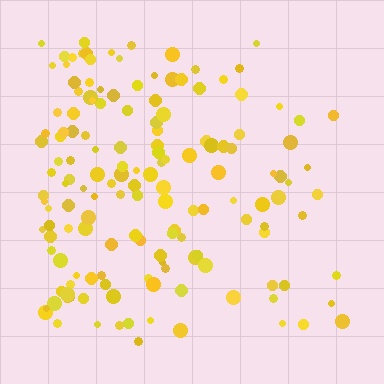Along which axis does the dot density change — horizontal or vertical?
Horizontal.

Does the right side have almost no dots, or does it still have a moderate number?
Still a moderate number, just noticeably fewer than the left.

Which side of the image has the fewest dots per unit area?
The right.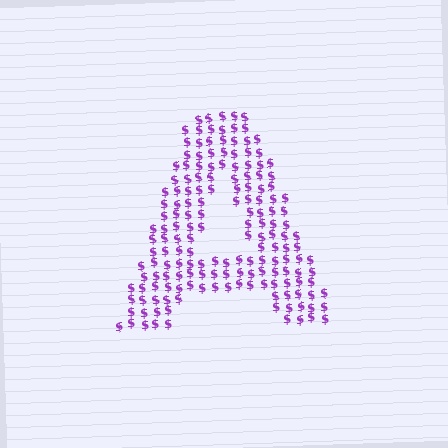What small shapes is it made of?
It is made of small dollar signs.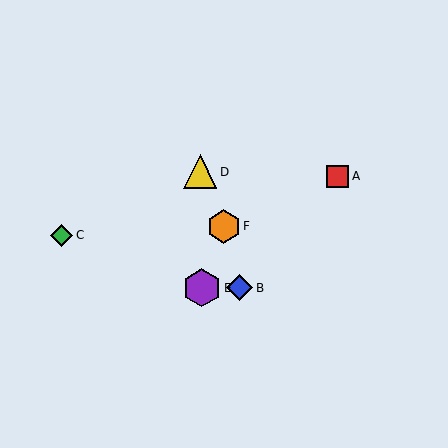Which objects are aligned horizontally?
Objects B, E are aligned horizontally.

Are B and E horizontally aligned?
Yes, both are at y≈288.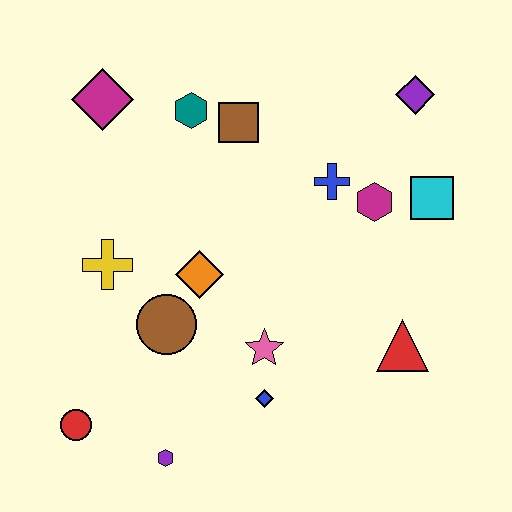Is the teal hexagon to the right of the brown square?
No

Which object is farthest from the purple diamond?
The red circle is farthest from the purple diamond.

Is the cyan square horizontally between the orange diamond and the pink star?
No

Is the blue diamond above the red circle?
Yes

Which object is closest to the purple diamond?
The cyan square is closest to the purple diamond.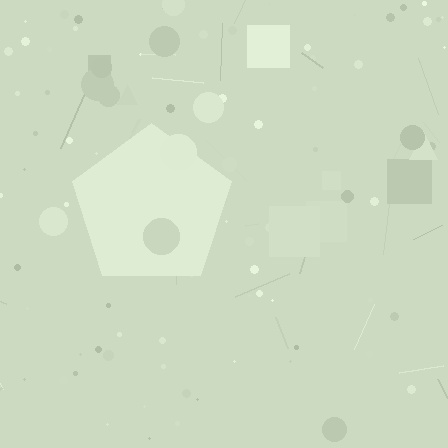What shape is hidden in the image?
A pentagon is hidden in the image.